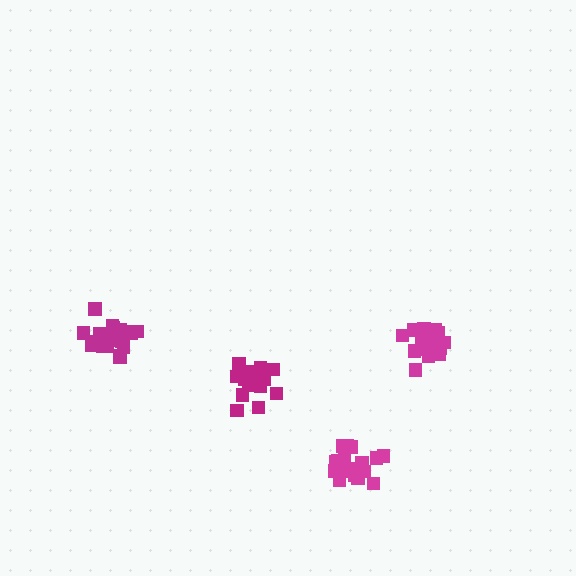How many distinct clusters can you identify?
There are 4 distinct clusters.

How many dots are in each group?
Group 1: 17 dots, Group 2: 20 dots, Group 3: 19 dots, Group 4: 21 dots (77 total).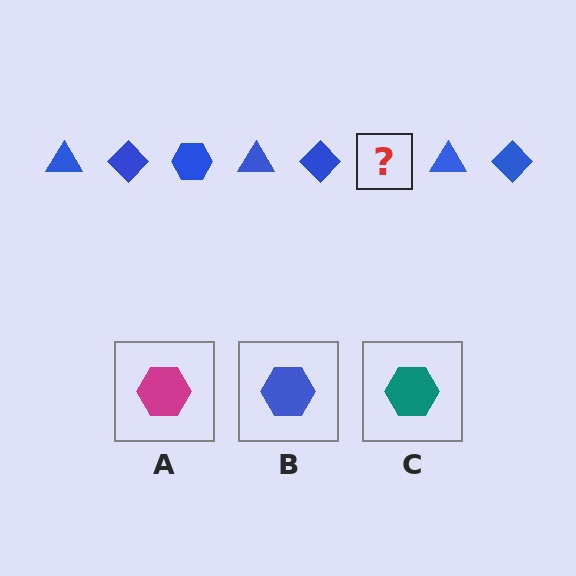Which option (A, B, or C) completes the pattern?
B.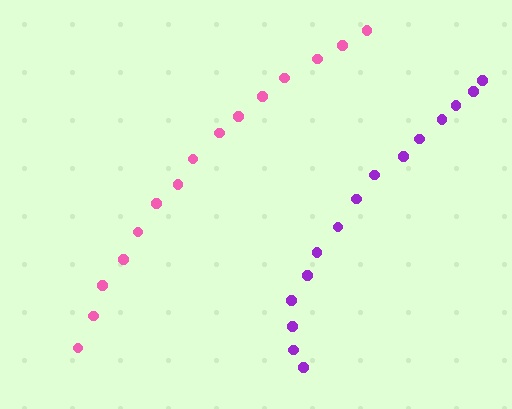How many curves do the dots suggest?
There are 2 distinct paths.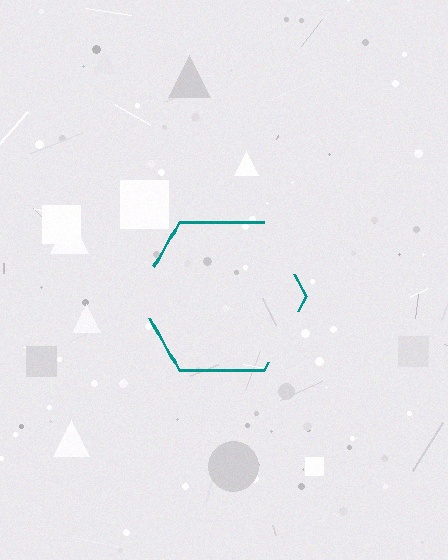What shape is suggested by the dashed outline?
The dashed outline suggests a hexagon.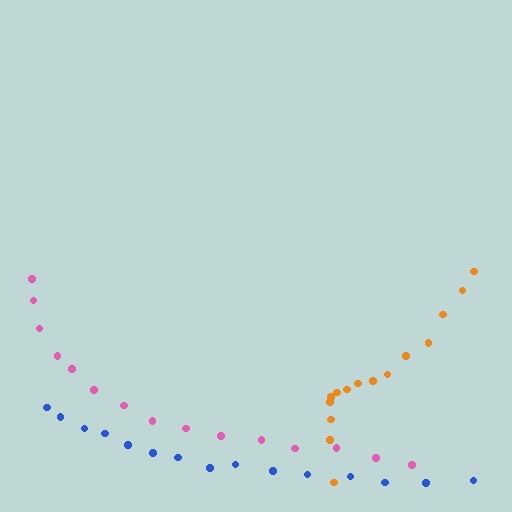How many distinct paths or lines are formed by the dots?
There are 3 distinct paths.